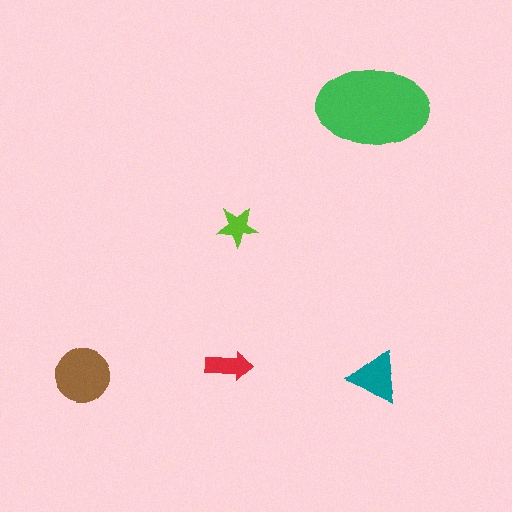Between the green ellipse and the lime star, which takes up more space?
The green ellipse.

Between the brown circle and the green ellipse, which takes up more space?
The green ellipse.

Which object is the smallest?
The lime star.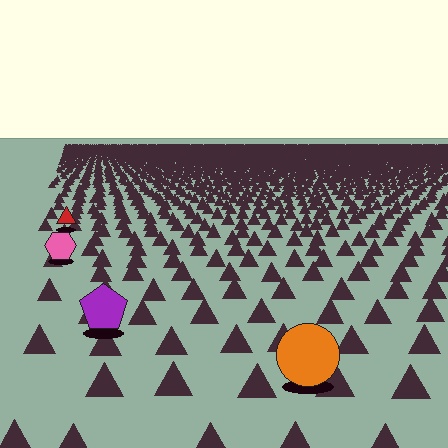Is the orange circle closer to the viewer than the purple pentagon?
Yes. The orange circle is closer — you can tell from the texture gradient: the ground texture is coarser near it.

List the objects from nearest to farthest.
From nearest to farthest: the orange circle, the purple pentagon, the pink hexagon, the red triangle.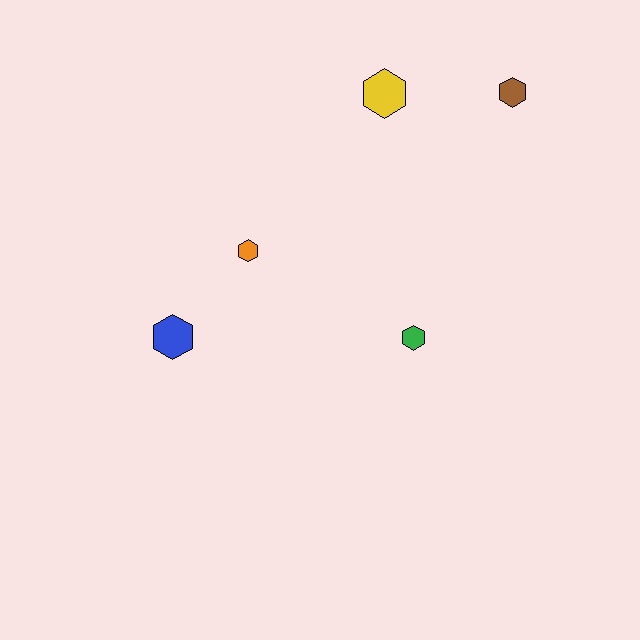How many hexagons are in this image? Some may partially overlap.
There are 5 hexagons.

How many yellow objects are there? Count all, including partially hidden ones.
There is 1 yellow object.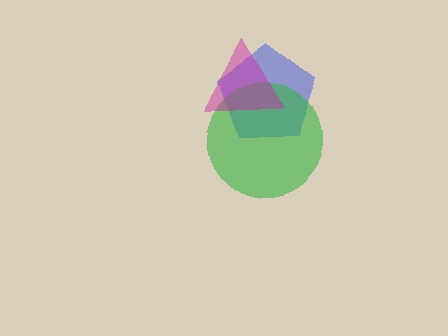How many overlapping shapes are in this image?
There are 3 overlapping shapes in the image.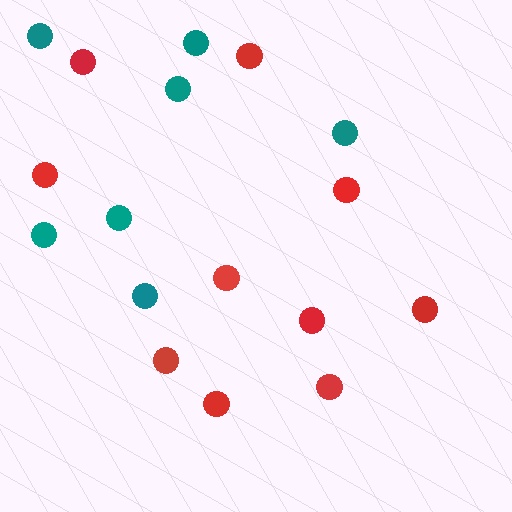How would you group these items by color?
There are 2 groups: one group of red circles (10) and one group of teal circles (7).